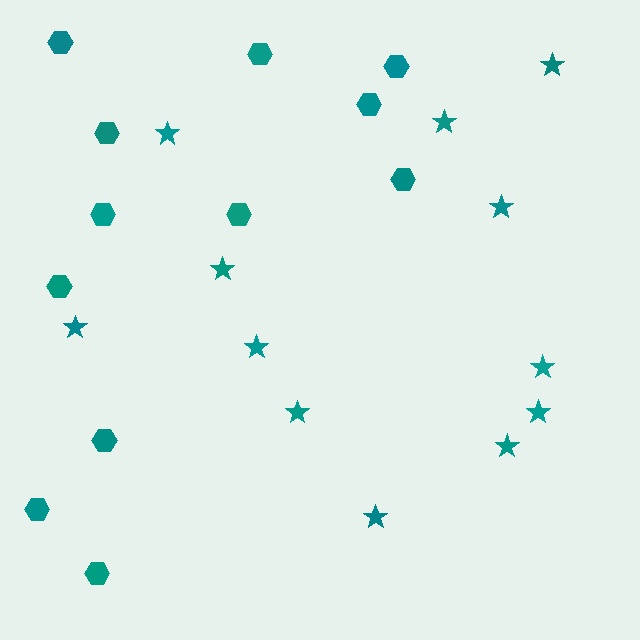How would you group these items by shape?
There are 2 groups: one group of stars (12) and one group of hexagons (12).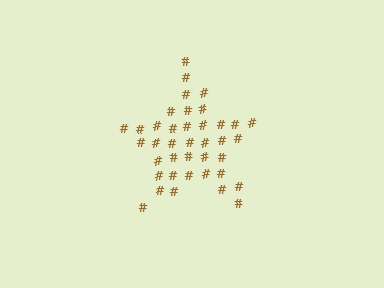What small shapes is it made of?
It is made of small hash symbols.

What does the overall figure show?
The overall figure shows a star.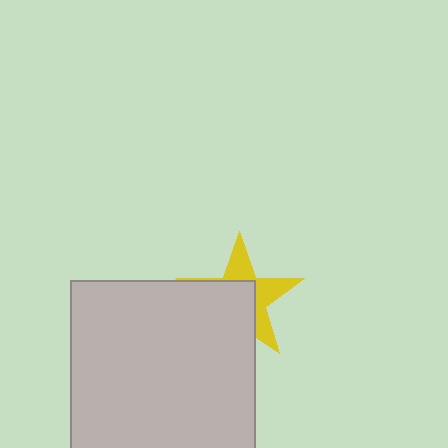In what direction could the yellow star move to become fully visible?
The yellow star could move toward the upper-right. That would shift it out from behind the light gray square entirely.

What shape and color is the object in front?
The object in front is a light gray square.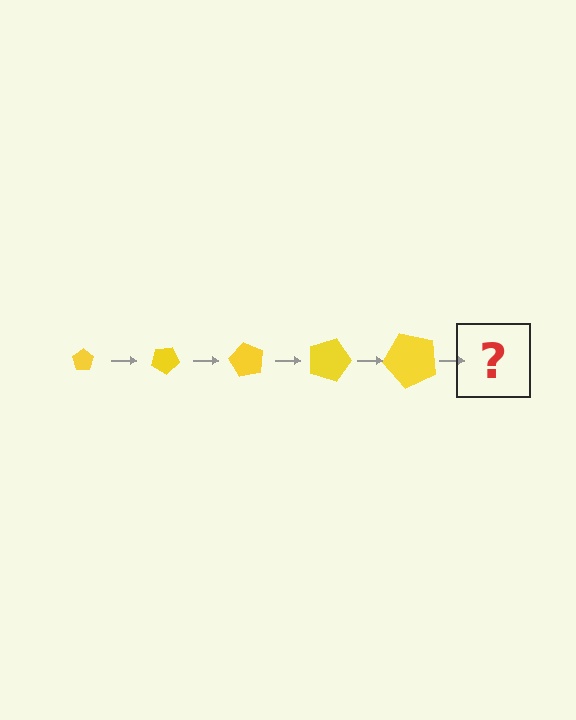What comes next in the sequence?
The next element should be a pentagon, larger than the previous one and rotated 150 degrees from the start.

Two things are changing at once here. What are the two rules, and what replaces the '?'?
The two rules are that the pentagon grows larger each step and it rotates 30 degrees each step. The '?' should be a pentagon, larger than the previous one and rotated 150 degrees from the start.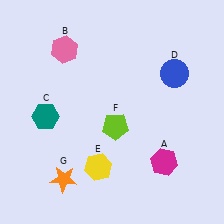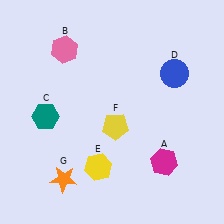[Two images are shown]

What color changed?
The pentagon (F) changed from lime in Image 1 to yellow in Image 2.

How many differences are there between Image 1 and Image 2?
There is 1 difference between the two images.